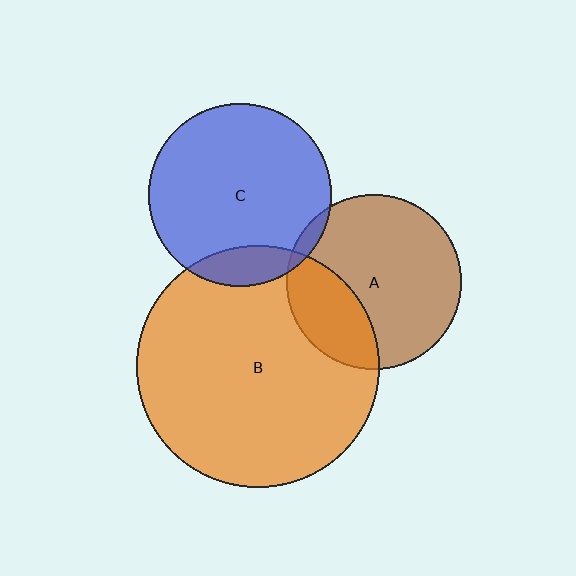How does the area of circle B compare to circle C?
Approximately 1.8 times.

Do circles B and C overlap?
Yes.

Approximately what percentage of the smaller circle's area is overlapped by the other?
Approximately 15%.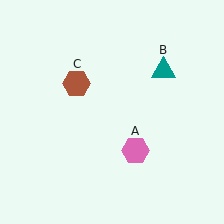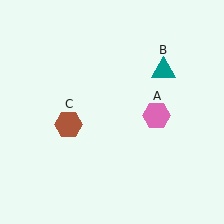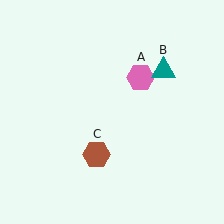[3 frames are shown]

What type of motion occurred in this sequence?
The pink hexagon (object A), brown hexagon (object C) rotated counterclockwise around the center of the scene.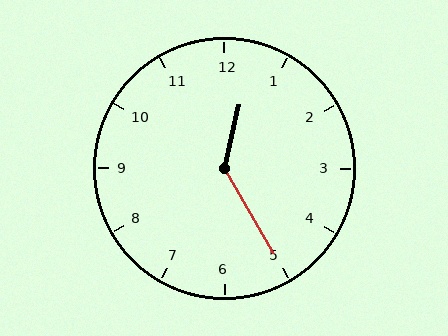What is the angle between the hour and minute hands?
Approximately 138 degrees.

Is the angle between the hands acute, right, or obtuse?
It is obtuse.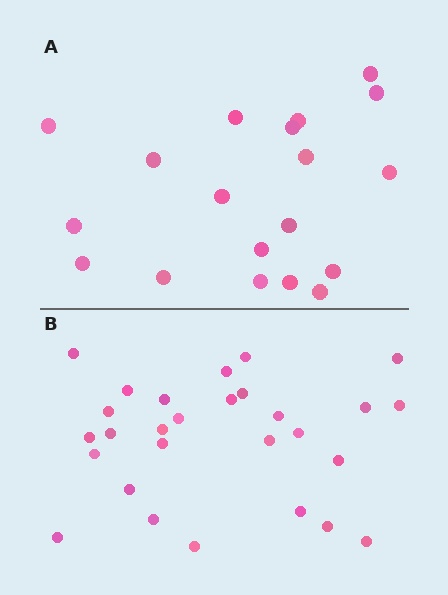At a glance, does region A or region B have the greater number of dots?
Region B (the bottom region) has more dots.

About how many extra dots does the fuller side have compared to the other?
Region B has roughly 8 or so more dots than region A.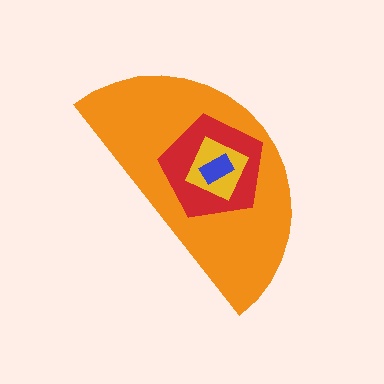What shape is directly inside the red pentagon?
The yellow square.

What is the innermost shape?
The blue rectangle.